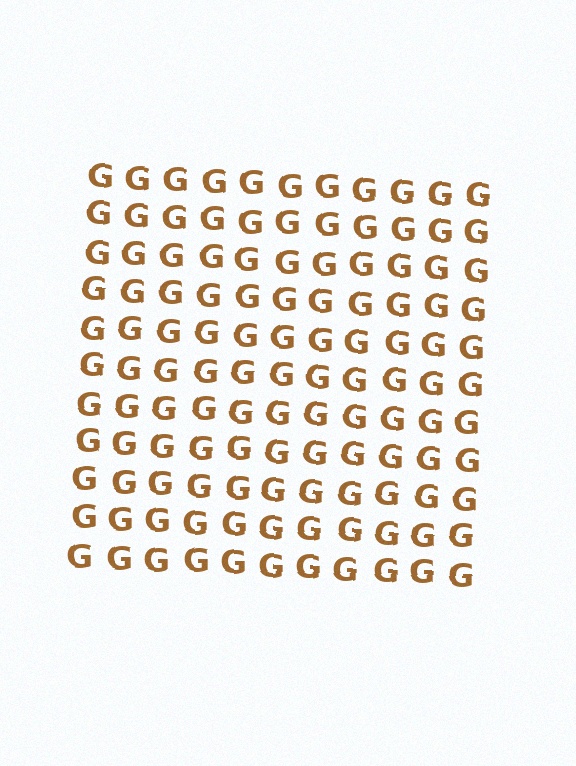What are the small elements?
The small elements are letter G's.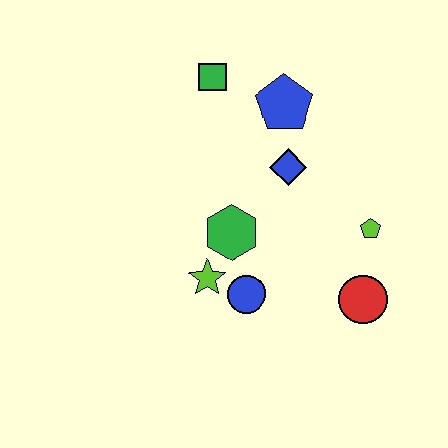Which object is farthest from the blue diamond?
The red circle is farthest from the blue diamond.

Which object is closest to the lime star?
The blue circle is closest to the lime star.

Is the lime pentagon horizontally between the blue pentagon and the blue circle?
No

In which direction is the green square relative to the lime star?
The green square is above the lime star.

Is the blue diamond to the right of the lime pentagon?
No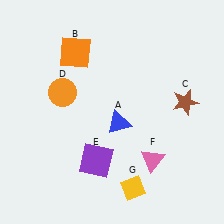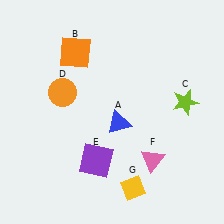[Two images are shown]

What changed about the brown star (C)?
In Image 1, C is brown. In Image 2, it changed to lime.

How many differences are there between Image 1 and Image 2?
There is 1 difference between the two images.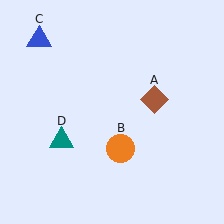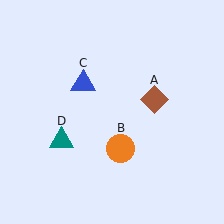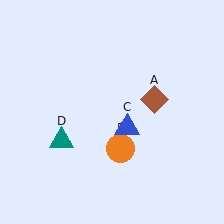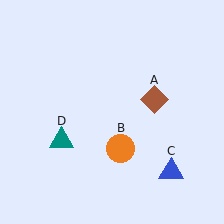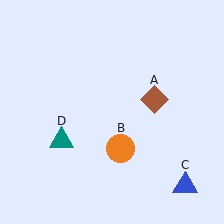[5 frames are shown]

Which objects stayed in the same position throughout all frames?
Brown diamond (object A) and orange circle (object B) and teal triangle (object D) remained stationary.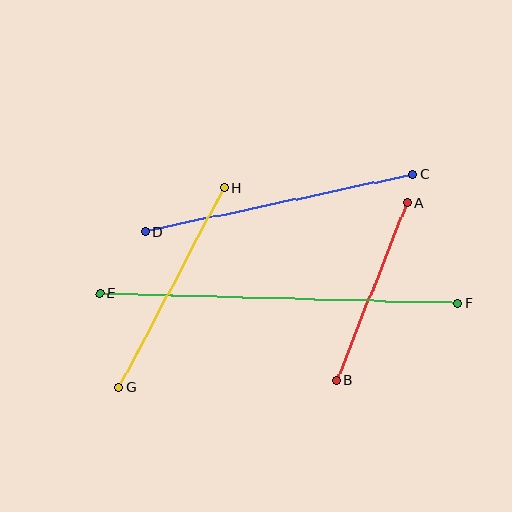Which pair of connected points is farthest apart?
Points E and F are farthest apart.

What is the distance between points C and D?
The distance is approximately 273 pixels.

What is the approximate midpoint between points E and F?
The midpoint is at approximately (279, 298) pixels.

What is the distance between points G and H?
The distance is approximately 226 pixels.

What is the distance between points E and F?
The distance is approximately 359 pixels.